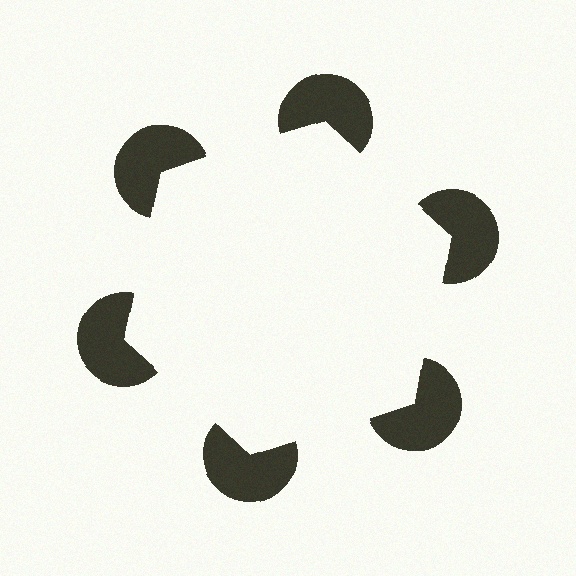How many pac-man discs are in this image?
There are 6 — one at each vertex of the illusory hexagon.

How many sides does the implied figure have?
6 sides.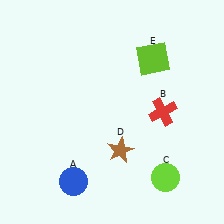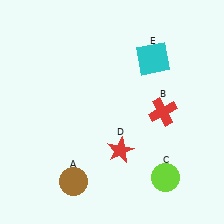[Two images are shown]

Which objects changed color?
A changed from blue to brown. D changed from brown to red. E changed from lime to cyan.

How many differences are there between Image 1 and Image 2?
There are 3 differences between the two images.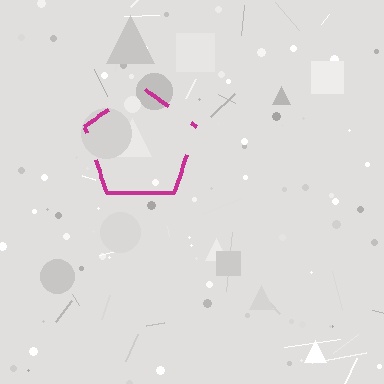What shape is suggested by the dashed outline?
The dashed outline suggests a pentagon.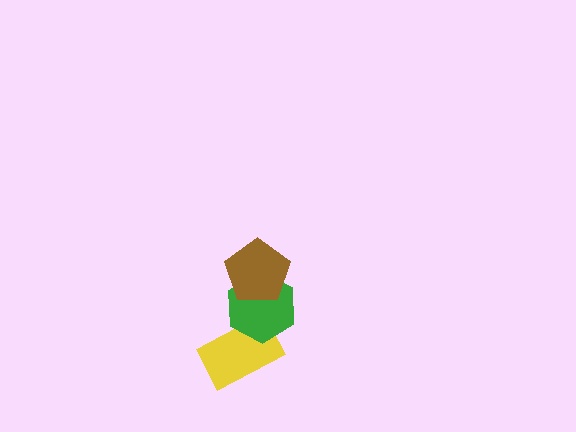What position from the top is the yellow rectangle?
The yellow rectangle is 3rd from the top.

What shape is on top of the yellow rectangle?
The green hexagon is on top of the yellow rectangle.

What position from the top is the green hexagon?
The green hexagon is 2nd from the top.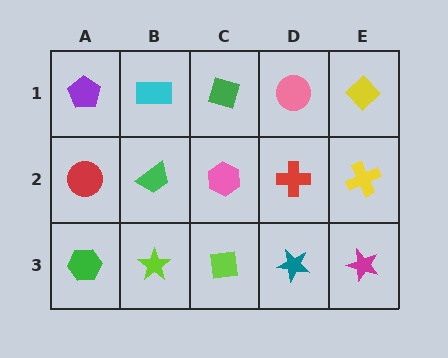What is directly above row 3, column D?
A red cross.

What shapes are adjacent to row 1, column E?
A yellow cross (row 2, column E), a pink circle (row 1, column D).